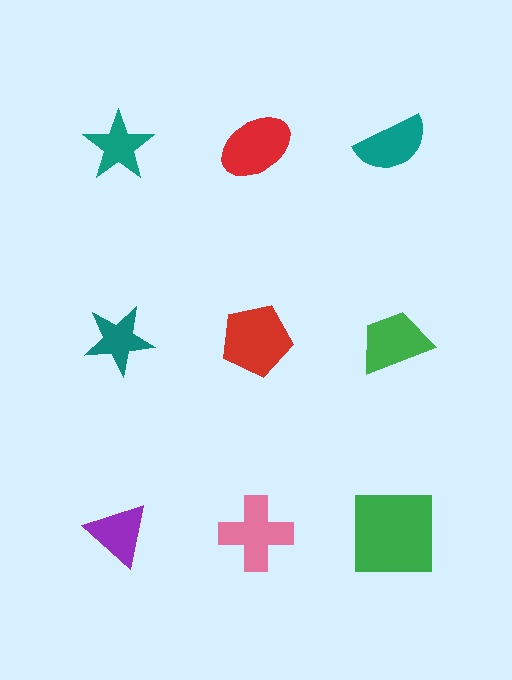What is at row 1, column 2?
A red ellipse.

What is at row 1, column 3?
A teal semicircle.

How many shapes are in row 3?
3 shapes.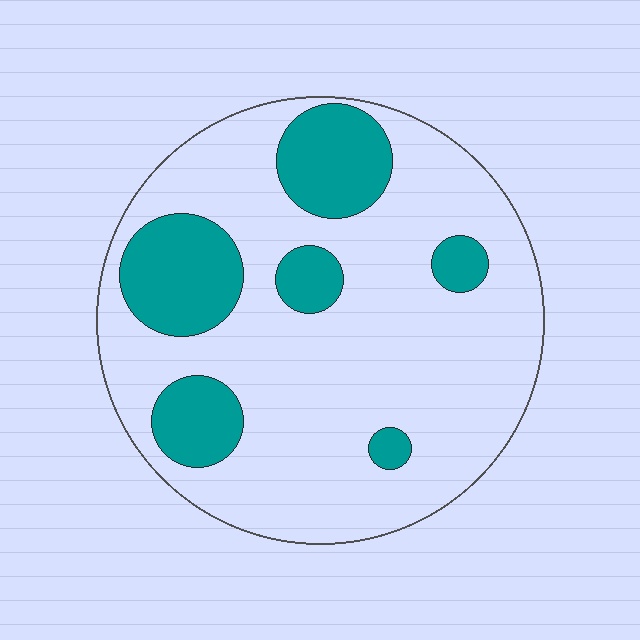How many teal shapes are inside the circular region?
6.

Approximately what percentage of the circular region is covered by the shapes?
Approximately 25%.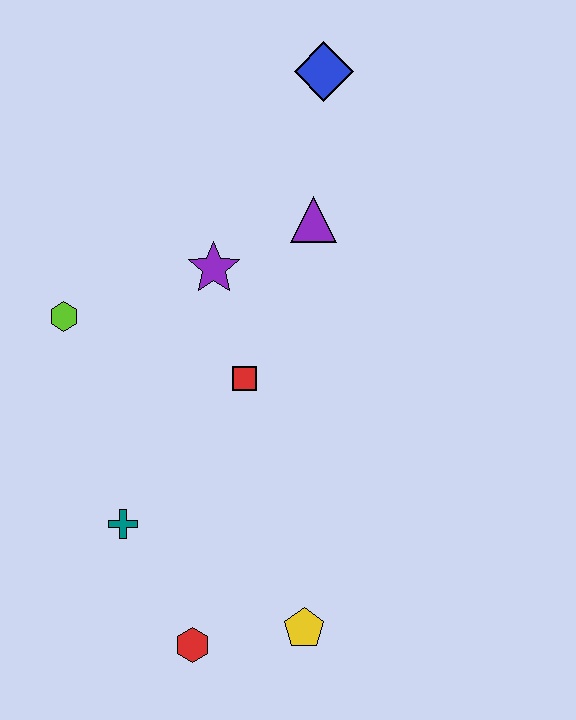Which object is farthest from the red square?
The blue diamond is farthest from the red square.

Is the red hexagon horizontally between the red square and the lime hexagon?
Yes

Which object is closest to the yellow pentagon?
The red hexagon is closest to the yellow pentagon.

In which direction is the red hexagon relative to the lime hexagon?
The red hexagon is below the lime hexagon.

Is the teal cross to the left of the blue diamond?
Yes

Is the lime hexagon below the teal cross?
No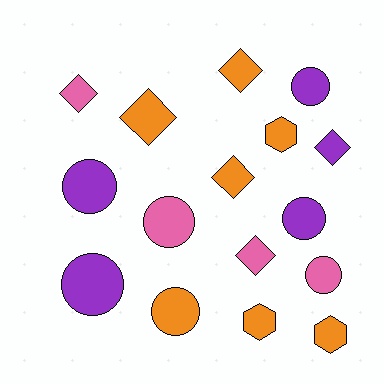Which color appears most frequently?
Orange, with 7 objects.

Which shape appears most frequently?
Circle, with 7 objects.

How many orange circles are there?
There is 1 orange circle.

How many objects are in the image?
There are 16 objects.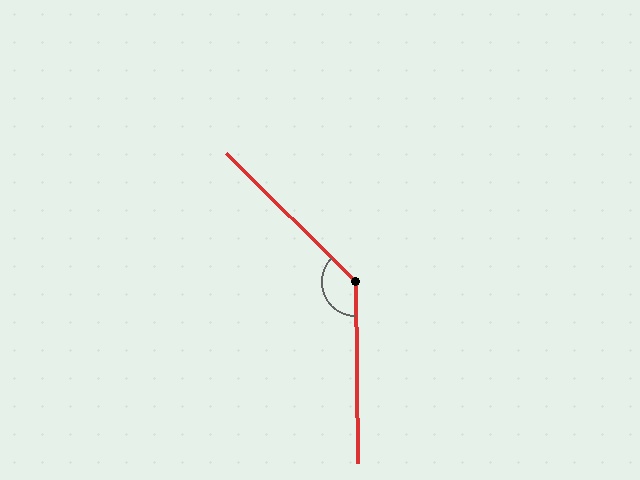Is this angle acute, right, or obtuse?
It is obtuse.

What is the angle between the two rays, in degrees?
Approximately 135 degrees.